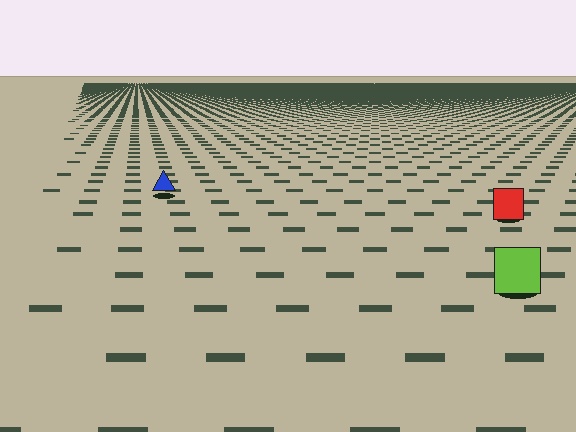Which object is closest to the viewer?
The lime square is closest. The texture marks near it are larger and more spread out.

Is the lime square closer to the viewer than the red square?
Yes. The lime square is closer — you can tell from the texture gradient: the ground texture is coarser near it.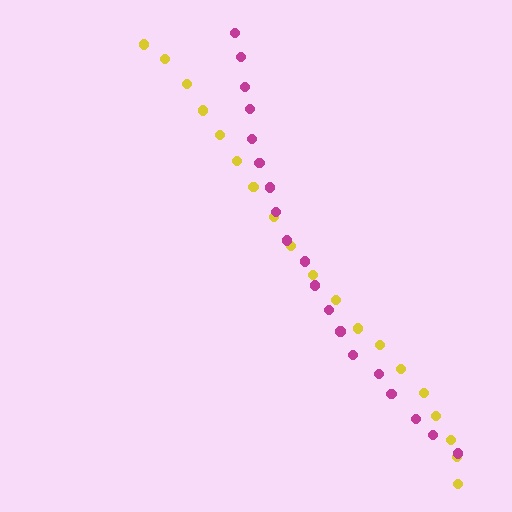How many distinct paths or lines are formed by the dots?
There are 2 distinct paths.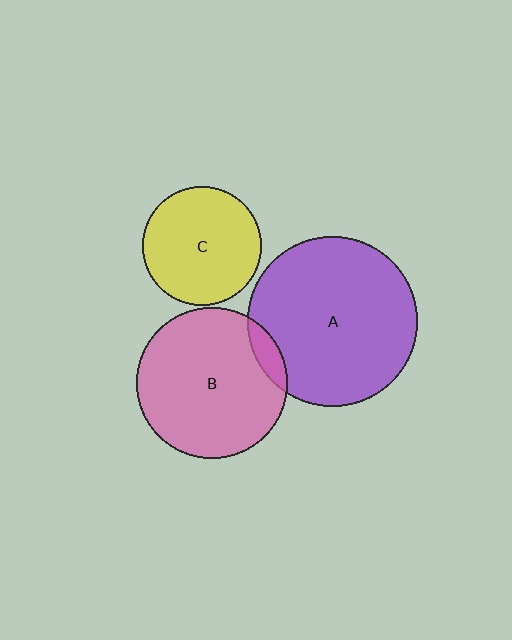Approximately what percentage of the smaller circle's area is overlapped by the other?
Approximately 10%.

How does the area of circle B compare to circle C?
Approximately 1.6 times.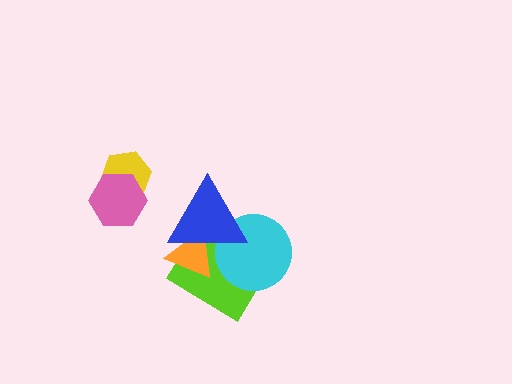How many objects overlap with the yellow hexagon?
1 object overlaps with the yellow hexagon.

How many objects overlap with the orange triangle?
2 objects overlap with the orange triangle.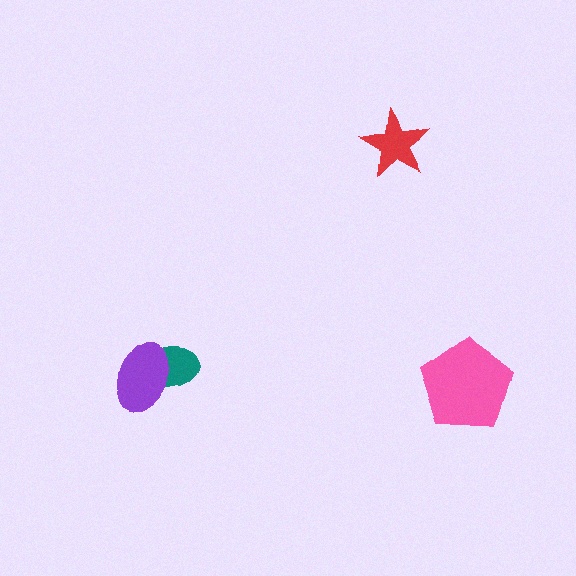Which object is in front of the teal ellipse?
The purple ellipse is in front of the teal ellipse.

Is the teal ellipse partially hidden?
Yes, it is partially covered by another shape.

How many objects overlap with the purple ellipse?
1 object overlaps with the purple ellipse.